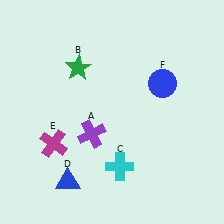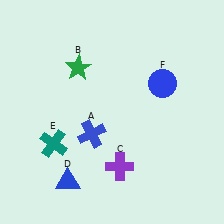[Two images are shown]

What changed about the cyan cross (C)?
In Image 1, C is cyan. In Image 2, it changed to purple.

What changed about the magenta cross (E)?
In Image 1, E is magenta. In Image 2, it changed to teal.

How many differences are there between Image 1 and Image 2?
There are 3 differences between the two images.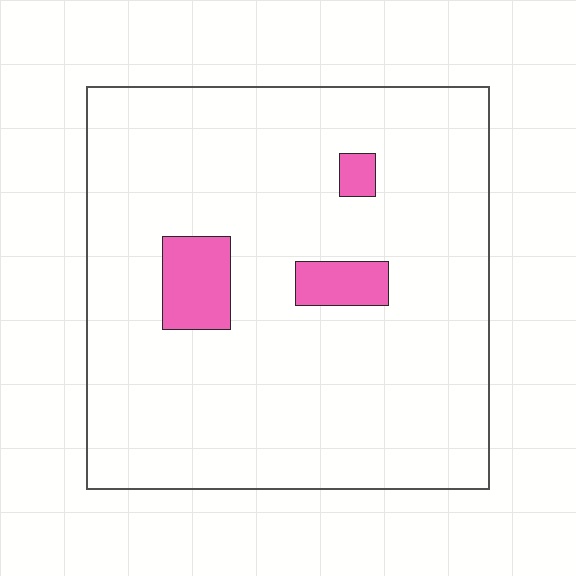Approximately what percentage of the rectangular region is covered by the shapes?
Approximately 10%.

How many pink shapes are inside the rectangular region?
3.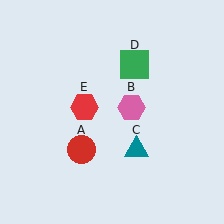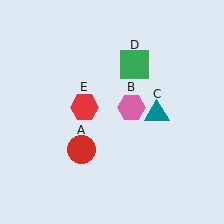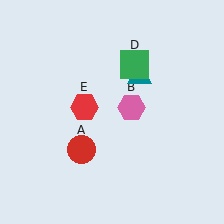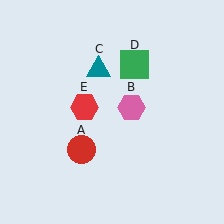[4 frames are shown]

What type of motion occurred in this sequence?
The teal triangle (object C) rotated counterclockwise around the center of the scene.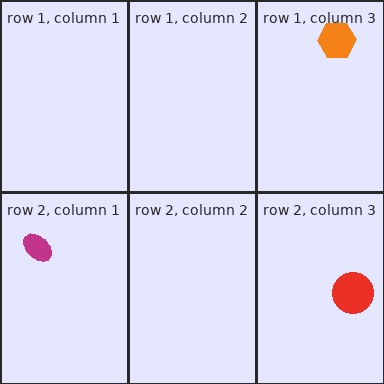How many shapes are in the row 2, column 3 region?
1.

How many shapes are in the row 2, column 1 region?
1.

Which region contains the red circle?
The row 2, column 3 region.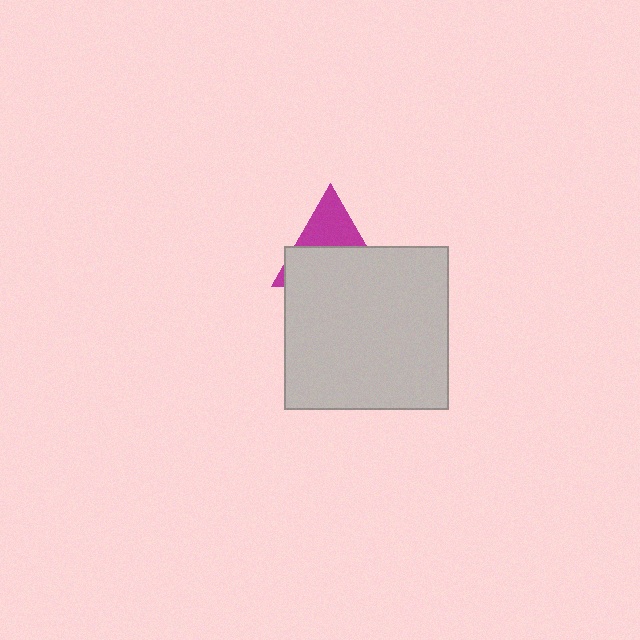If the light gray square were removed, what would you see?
You would see the complete magenta triangle.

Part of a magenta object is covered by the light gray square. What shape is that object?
It is a triangle.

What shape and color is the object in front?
The object in front is a light gray square.